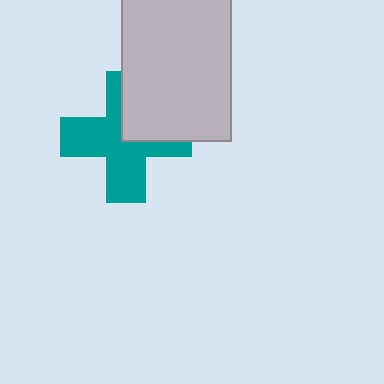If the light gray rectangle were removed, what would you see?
You would see the complete teal cross.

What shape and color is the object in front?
The object in front is a light gray rectangle.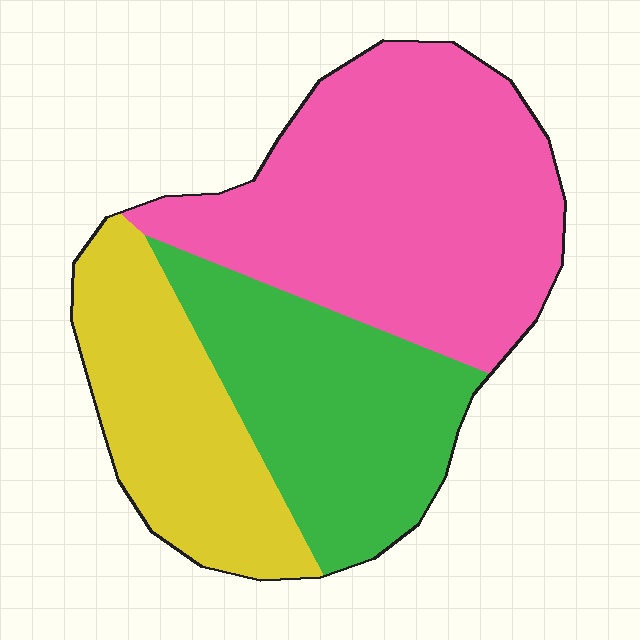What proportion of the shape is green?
Green covers about 30% of the shape.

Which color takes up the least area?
Yellow, at roughly 25%.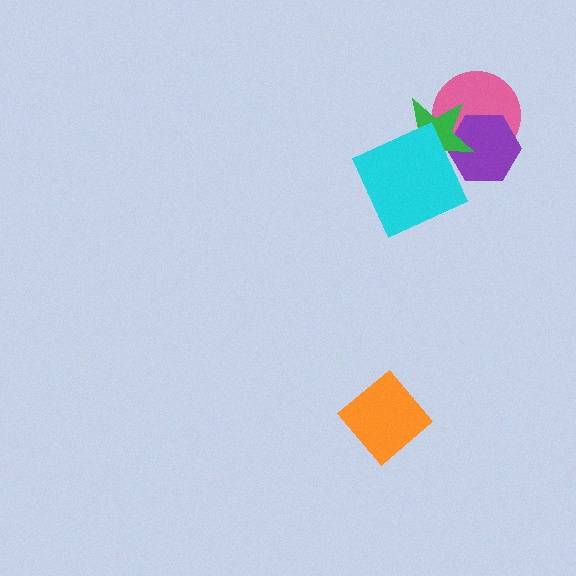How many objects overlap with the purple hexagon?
2 objects overlap with the purple hexagon.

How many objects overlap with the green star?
3 objects overlap with the green star.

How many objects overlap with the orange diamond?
0 objects overlap with the orange diamond.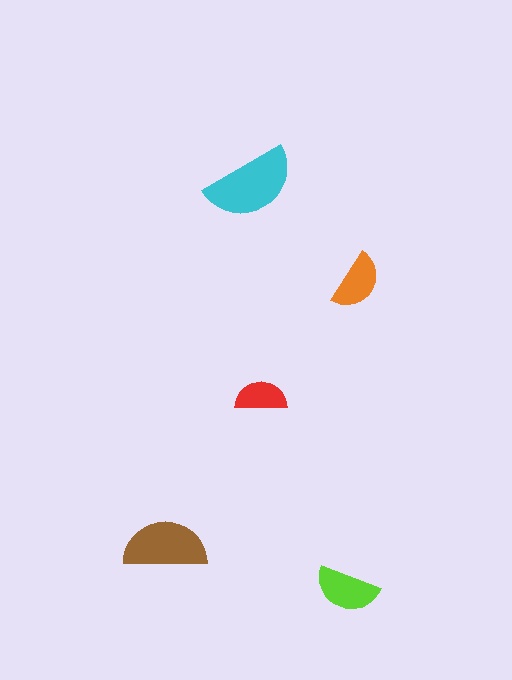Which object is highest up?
The cyan semicircle is topmost.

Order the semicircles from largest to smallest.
the cyan one, the brown one, the lime one, the orange one, the red one.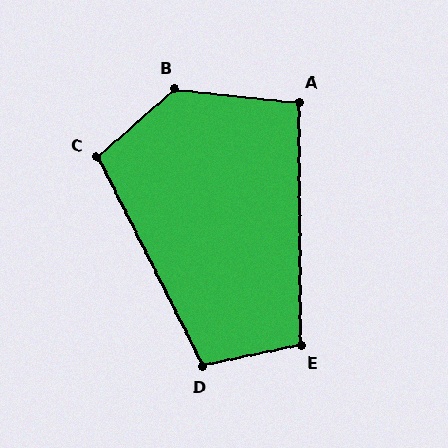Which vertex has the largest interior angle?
B, at approximately 133 degrees.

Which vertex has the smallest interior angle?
A, at approximately 96 degrees.